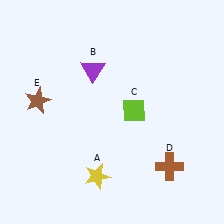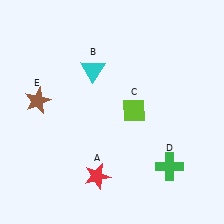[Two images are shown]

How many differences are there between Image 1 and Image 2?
There are 3 differences between the two images.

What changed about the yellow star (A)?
In Image 1, A is yellow. In Image 2, it changed to red.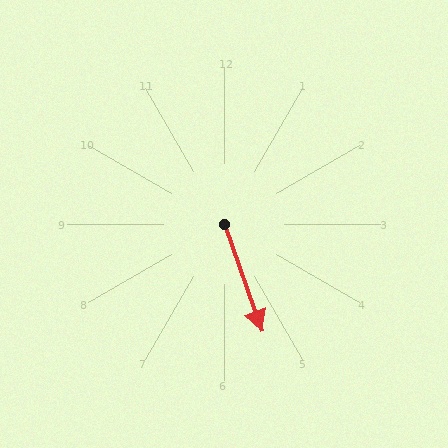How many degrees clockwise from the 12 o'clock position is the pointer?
Approximately 160 degrees.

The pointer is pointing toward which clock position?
Roughly 5 o'clock.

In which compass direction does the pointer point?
South.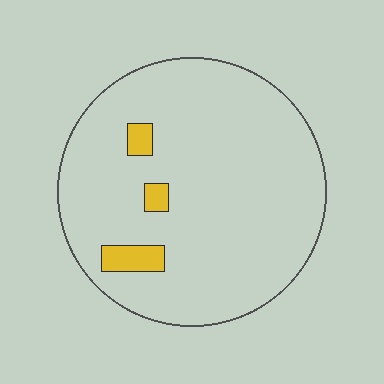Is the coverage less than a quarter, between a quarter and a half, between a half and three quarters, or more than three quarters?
Less than a quarter.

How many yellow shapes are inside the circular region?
3.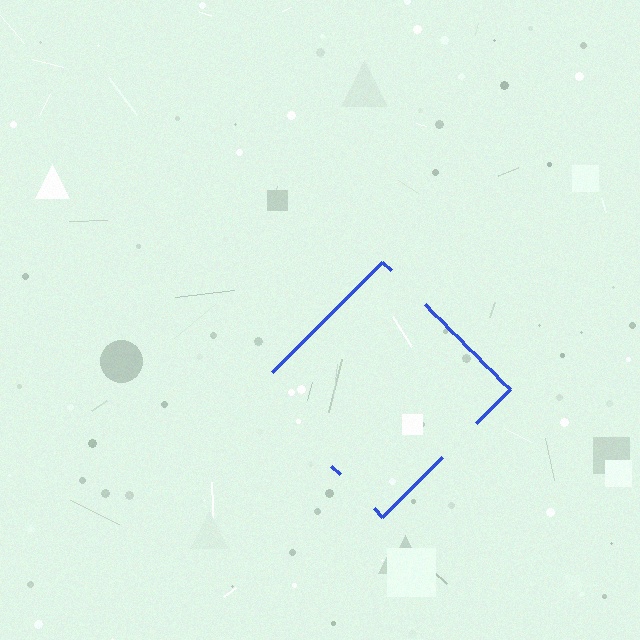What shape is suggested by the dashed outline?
The dashed outline suggests a diamond.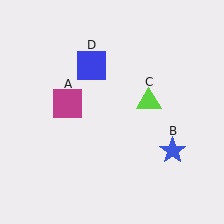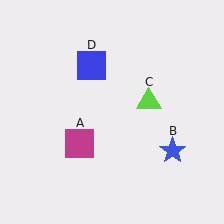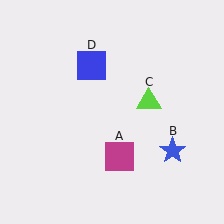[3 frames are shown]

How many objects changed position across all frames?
1 object changed position: magenta square (object A).